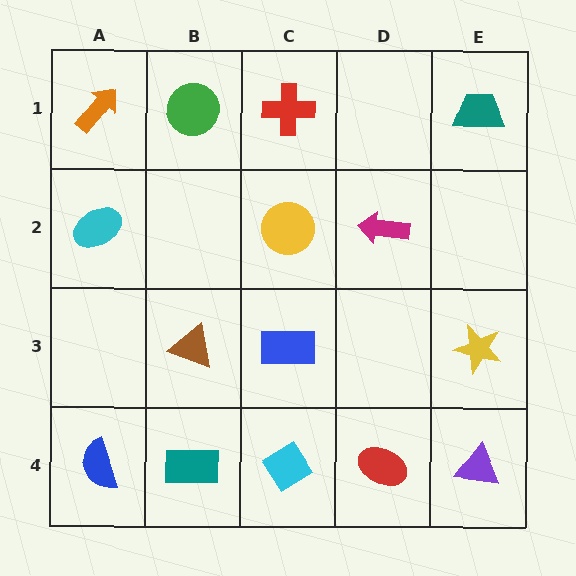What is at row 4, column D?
A red ellipse.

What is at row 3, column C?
A blue rectangle.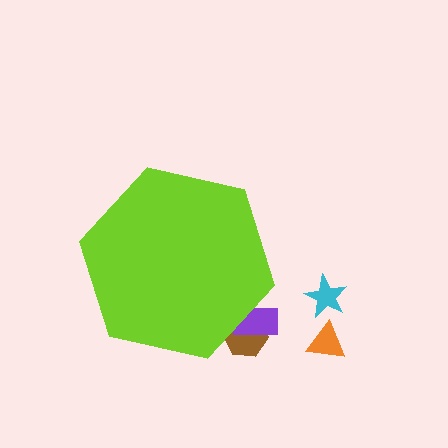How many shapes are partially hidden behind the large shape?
2 shapes are partially hidden.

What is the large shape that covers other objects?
A lime hexagon.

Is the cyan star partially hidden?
No, the cyan star is fully visible.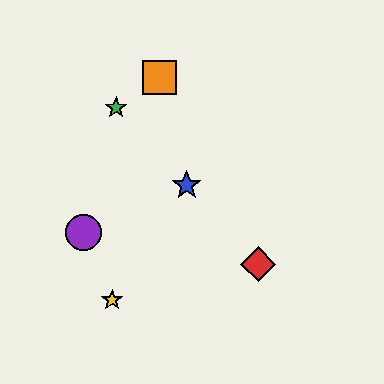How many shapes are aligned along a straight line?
3 shapes (the red diamond, the blue star, the green star) are aligned along a straight line.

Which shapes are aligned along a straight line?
The red diamond, the blue star, the green star are aligned along a straight line.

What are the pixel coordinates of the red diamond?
The red diamond is at (258, 264).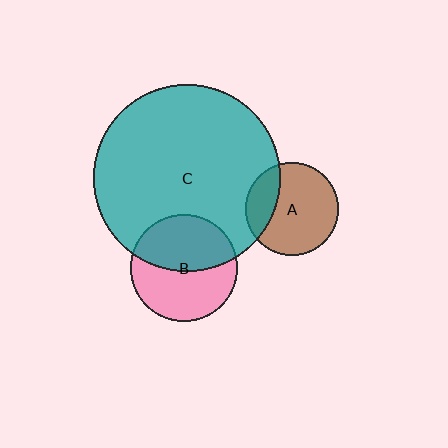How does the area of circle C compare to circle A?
Approximately 4.1 times.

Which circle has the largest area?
Circle C (teal).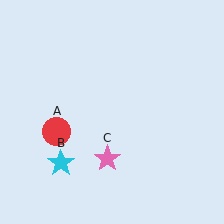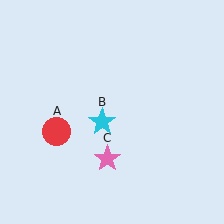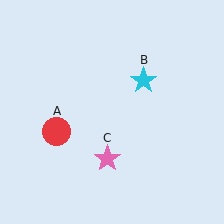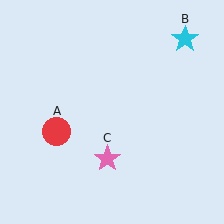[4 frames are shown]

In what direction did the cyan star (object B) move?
The cyan star (object B) moved up and to the right.